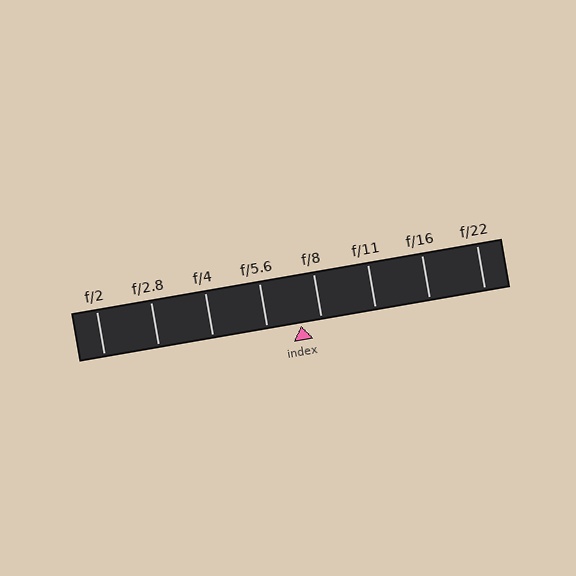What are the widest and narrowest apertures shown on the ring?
The widest aperture shown is f/2 and the narrowest is f/22.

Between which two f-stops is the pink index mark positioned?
The index mark is between f/5.6 and f/8.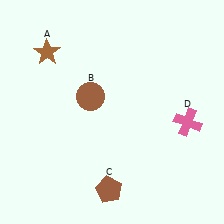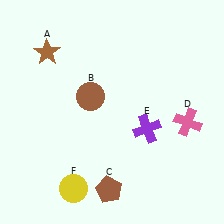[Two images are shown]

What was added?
A purple cross (E), a yellow circle (F) were added in Image 2.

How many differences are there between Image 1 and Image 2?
There are 2 differences between the two images.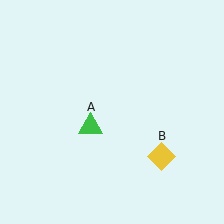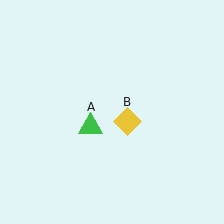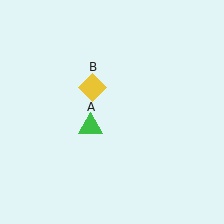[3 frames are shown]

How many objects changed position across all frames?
1 object changed position: yellow diamond (object B).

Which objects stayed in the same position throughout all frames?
Green triangle (object A) remained stationary.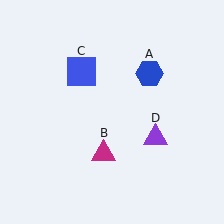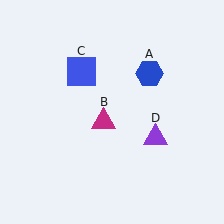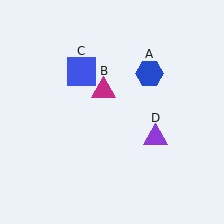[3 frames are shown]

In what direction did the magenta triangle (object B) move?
The magenta triangle (object B) moved up.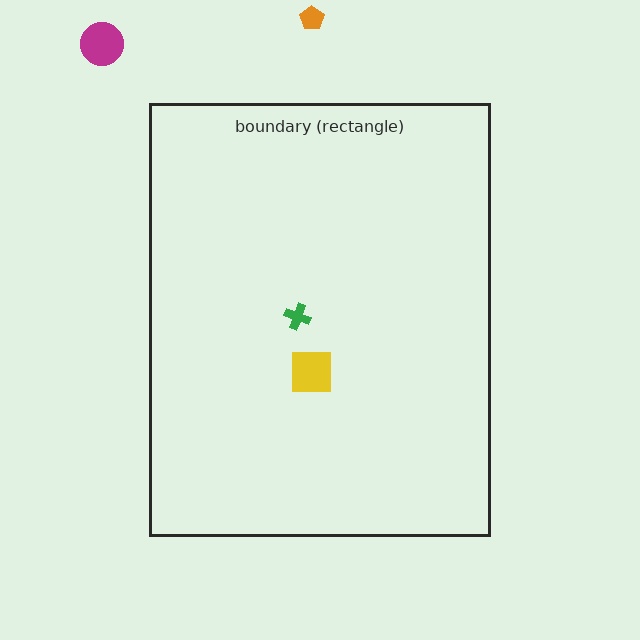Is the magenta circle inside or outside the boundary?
Outside.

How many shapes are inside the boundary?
2 inside, 2 outside.